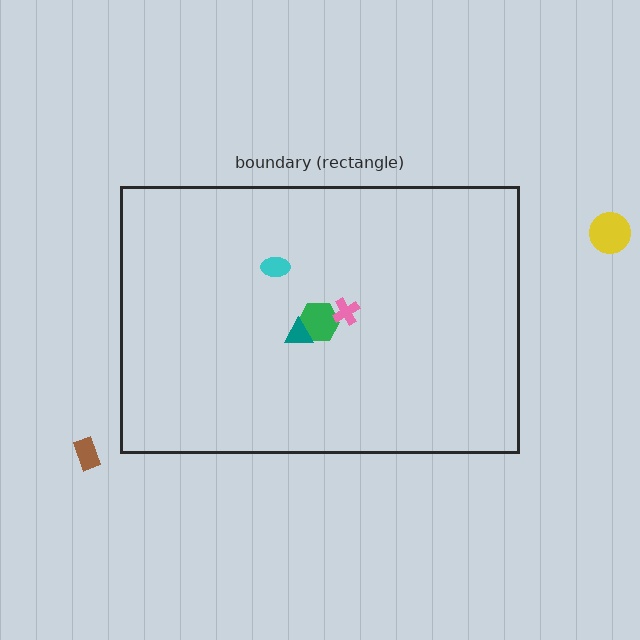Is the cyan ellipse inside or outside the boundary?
Inside.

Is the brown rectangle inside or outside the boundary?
Outside.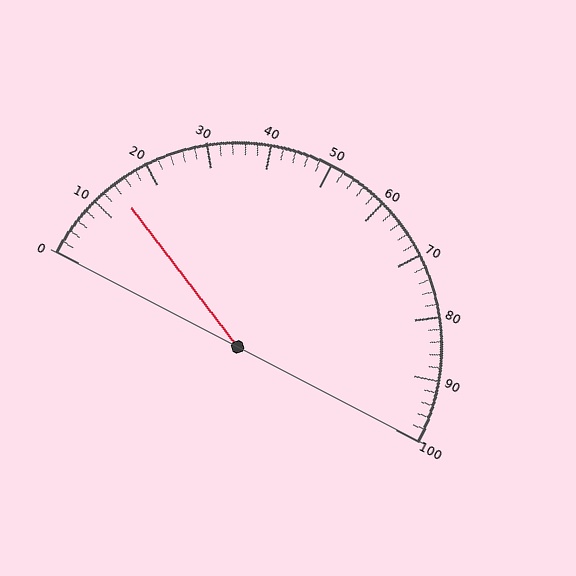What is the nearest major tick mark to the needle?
The nearest major tick mark is 10.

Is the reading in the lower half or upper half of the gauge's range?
The reading is in the lower half of the range (0 to 100).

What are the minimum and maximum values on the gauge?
The gauge ranges from 0 to 100.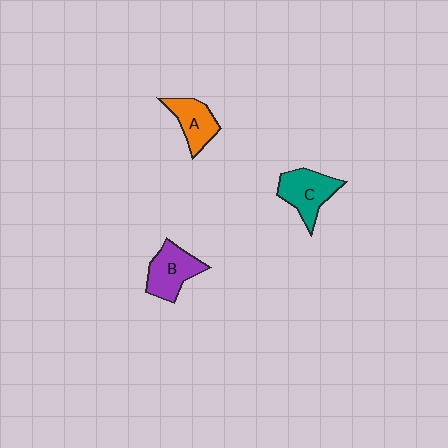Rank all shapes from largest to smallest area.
From largest to smallest: C (teal), B (purple), A (orange).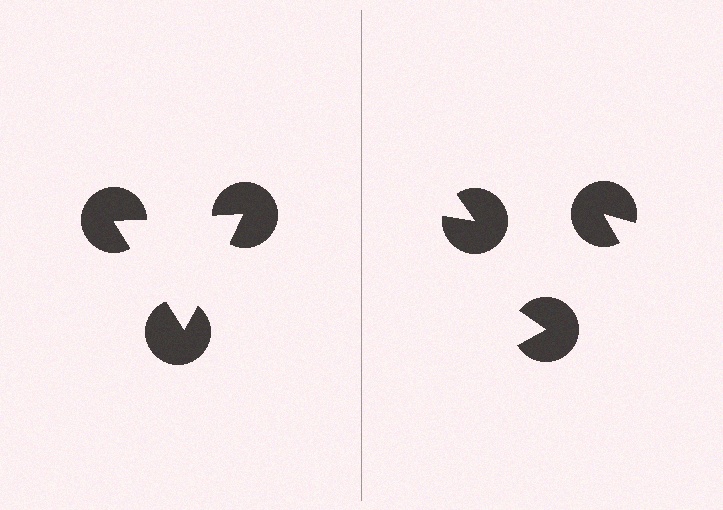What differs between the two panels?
The pac-man discs are positioned identically on both sides; only the wedge orientations differ. On the left they align to a triangle; on the right they are misaligned.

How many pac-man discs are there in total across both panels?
6 — 3 on each side.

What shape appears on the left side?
An illusory triangle.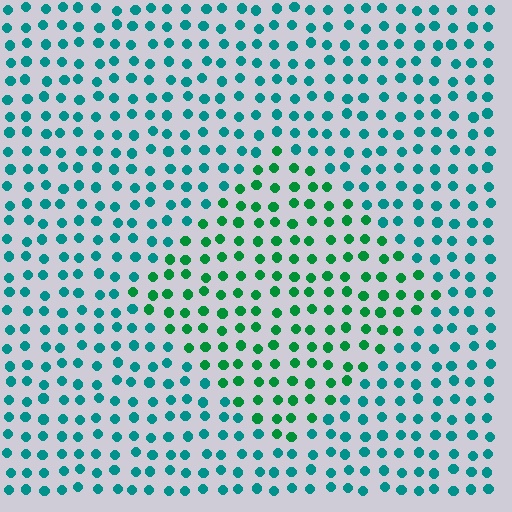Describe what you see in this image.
The image is filled with small teal elements in a uniform arrangement. A diamond-shaped region is visible where the elements are tinted to a slightly different hue, forming a subtle color boundary.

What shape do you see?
I see a diamond.